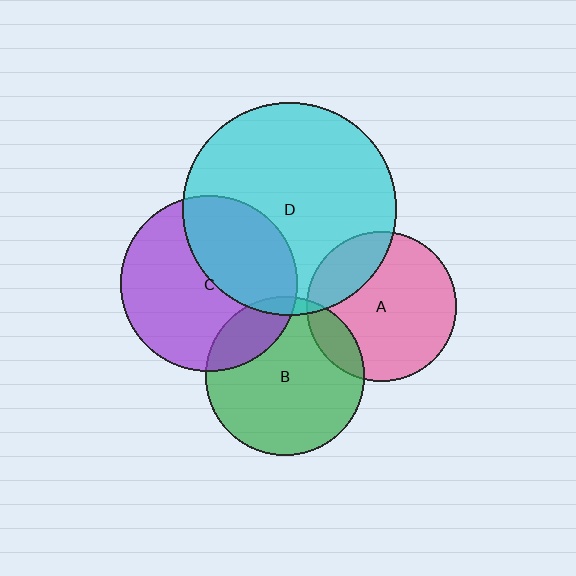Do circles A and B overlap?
Yes.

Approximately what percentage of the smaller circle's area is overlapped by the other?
Approximately 15%.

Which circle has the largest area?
Circle D (cyan).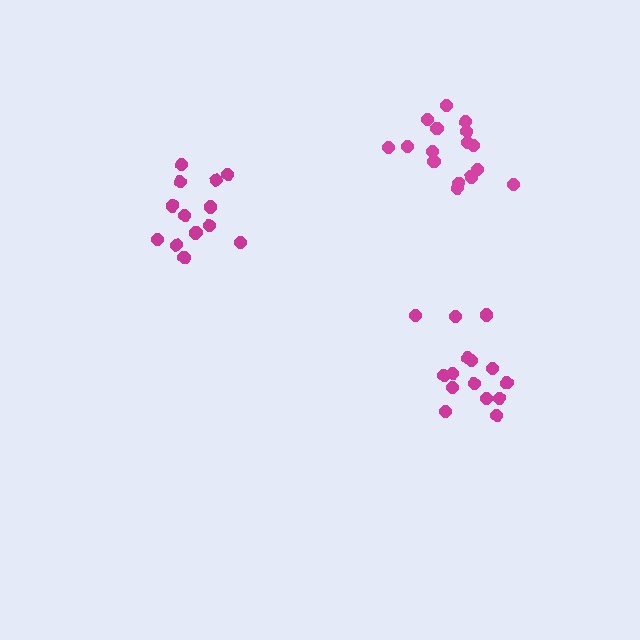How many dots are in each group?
Group 1: 14 dots, Group 2: 15 dots, Group 3: 16 dots (45 total).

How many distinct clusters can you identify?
There are 3 distinct clusters.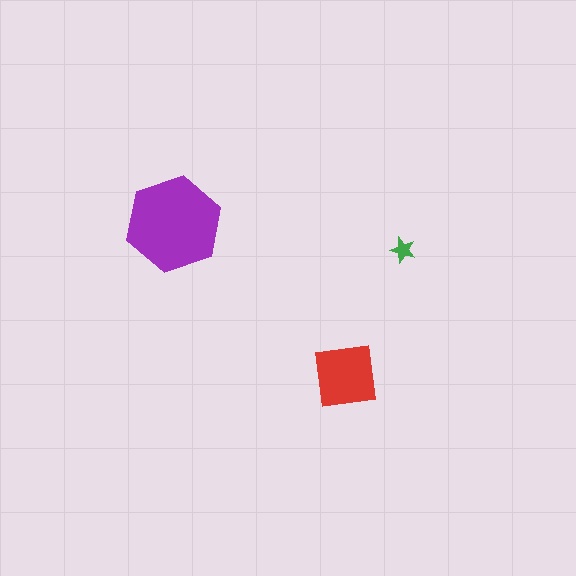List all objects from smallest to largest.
The green star, the red square, the purple hexagon.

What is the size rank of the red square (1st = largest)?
2nd.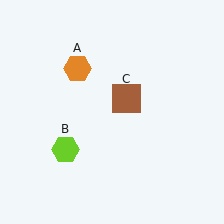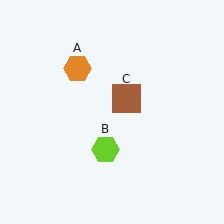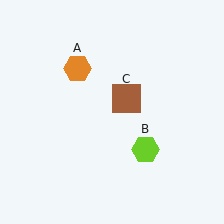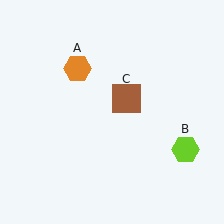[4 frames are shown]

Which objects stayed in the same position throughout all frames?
Orange hexagon (object A) and brown square (object C) remained stationary.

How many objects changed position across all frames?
1 object changed position: lime hexagon (object B).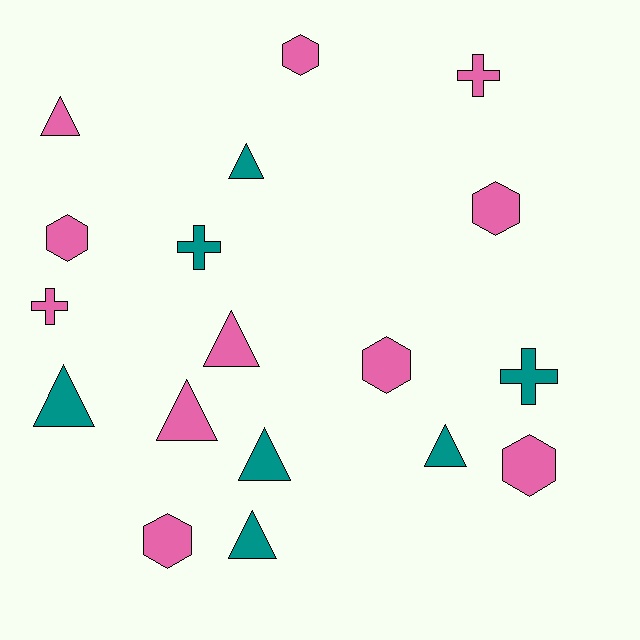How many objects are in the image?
There are 18 objects.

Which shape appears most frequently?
Triangle, with 8 objects.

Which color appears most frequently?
Pink, with 11 objects.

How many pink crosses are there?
There are 2 pink crosses.